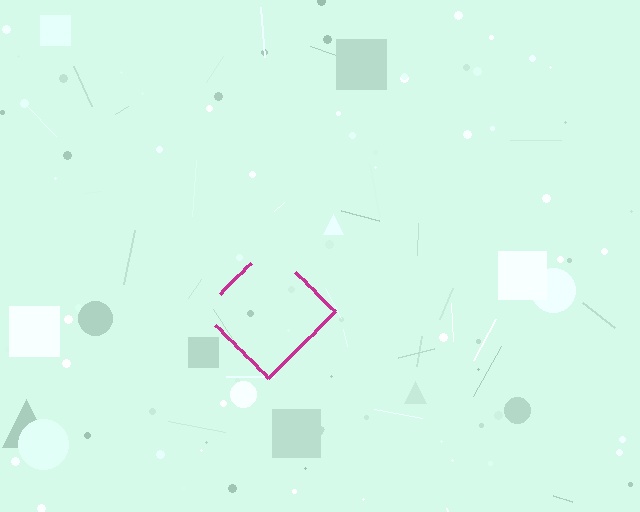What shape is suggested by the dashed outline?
The dashed outline suggests a diamond.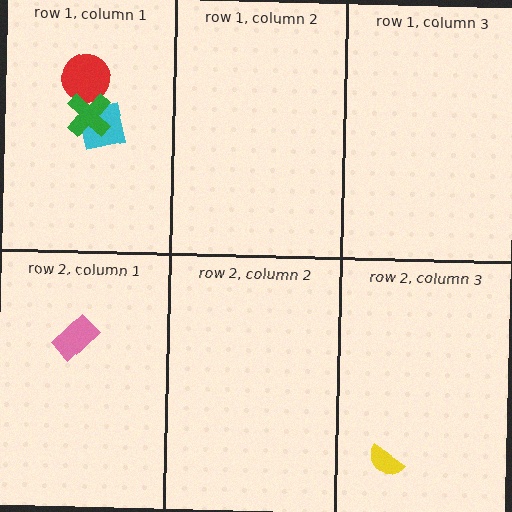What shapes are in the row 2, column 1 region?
The pink rectangle.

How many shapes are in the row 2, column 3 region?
1.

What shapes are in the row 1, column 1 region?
The cyan square, the red circle, the green cross.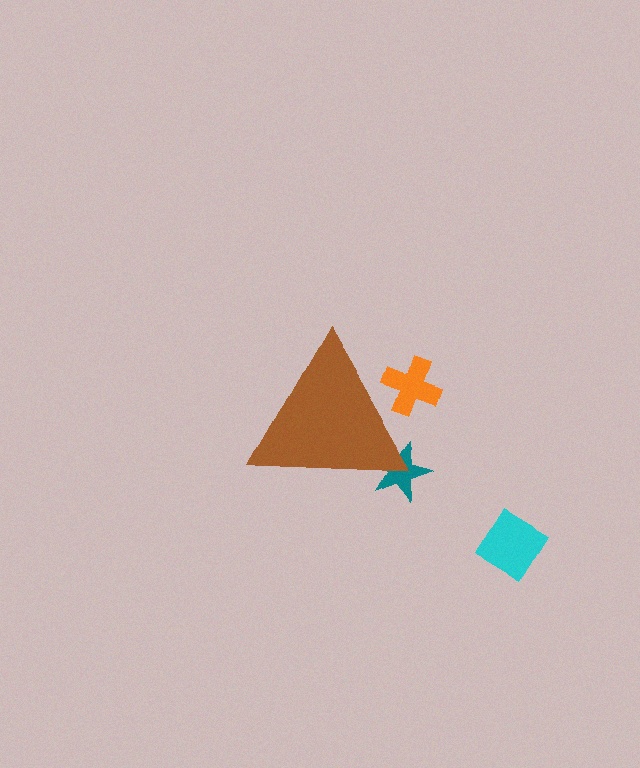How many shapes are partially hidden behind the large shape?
2 shapes are partially hidden.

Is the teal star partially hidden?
Yes, the teal star is partially hidden behind the brown triangle.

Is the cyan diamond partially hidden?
No, the cyan diamond is fully visible.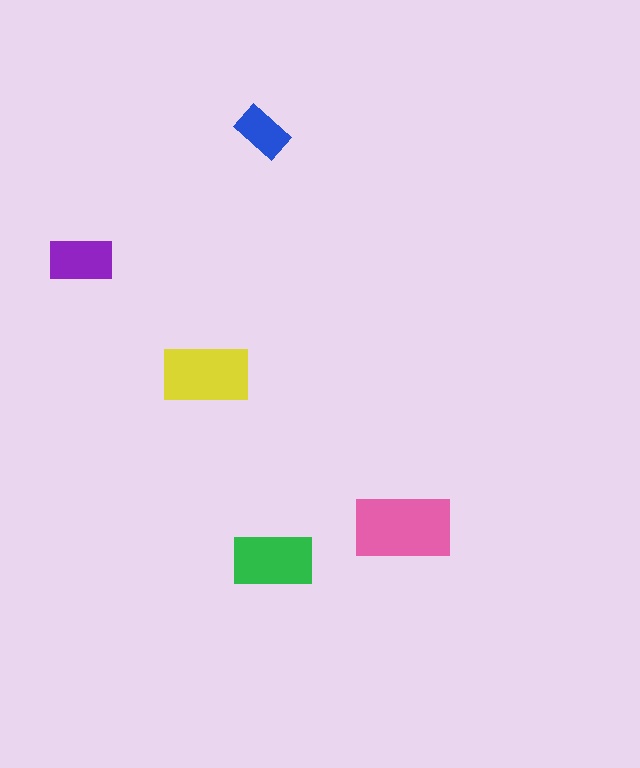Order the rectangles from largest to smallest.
the pink one, the yellow one, the green one, the purple one, the blue one.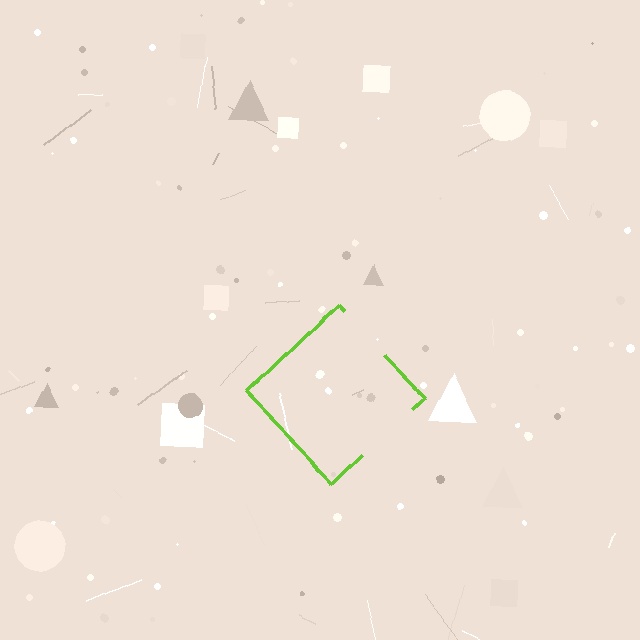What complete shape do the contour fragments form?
The contour fragments form a diamond.